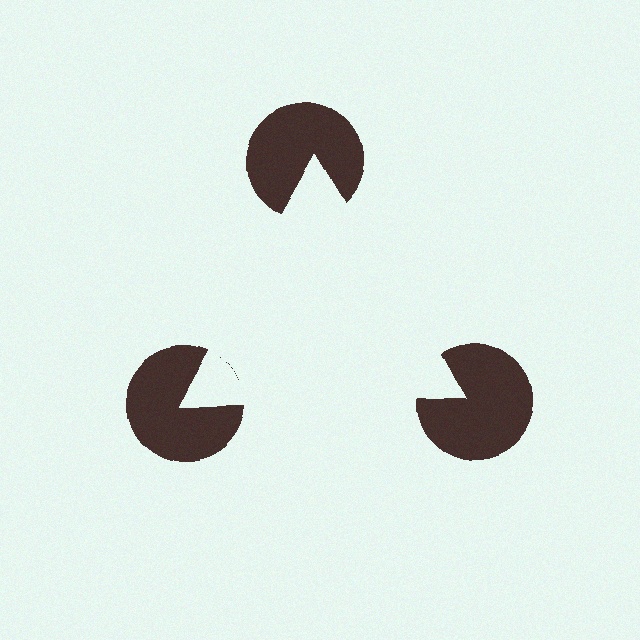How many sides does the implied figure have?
3 sides.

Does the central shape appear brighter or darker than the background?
It typically appears slightly brighter than the background, even though no actual brightness change is drawn.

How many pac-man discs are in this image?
There are 3 — one at each vertex of the illusory triangle.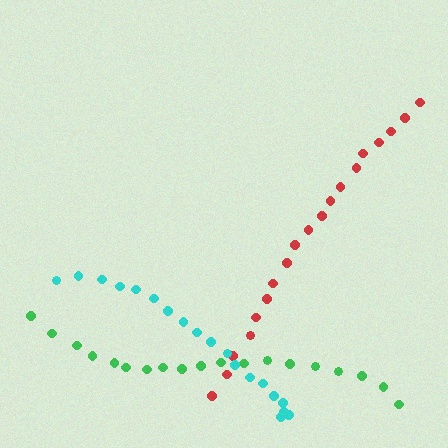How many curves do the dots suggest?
There are 3 distinct paths.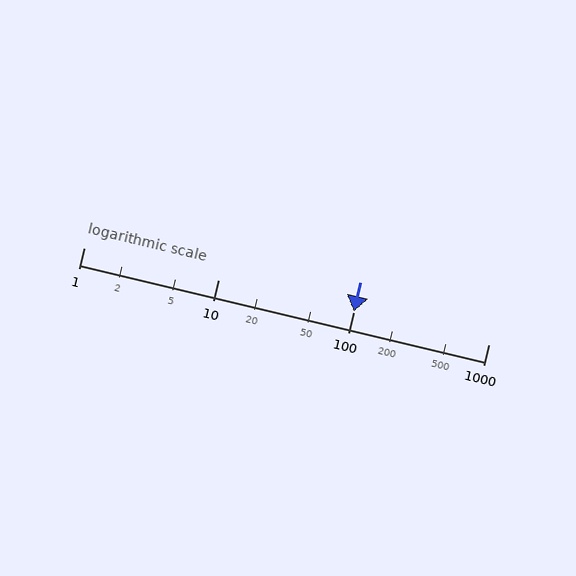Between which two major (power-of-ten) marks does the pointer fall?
The pointer is between 100 and 1000.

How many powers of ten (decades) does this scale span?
The scale spans 3 decades, from 1 to 1000.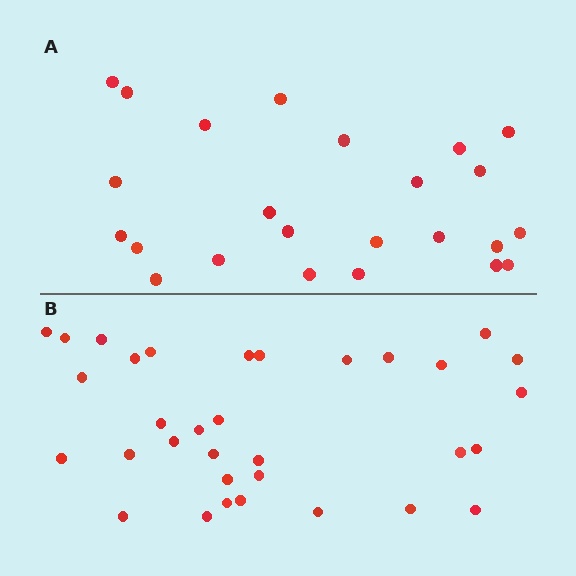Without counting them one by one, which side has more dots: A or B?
Region B (the bottom region) has more dots.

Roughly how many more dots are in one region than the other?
Region B has roughly 8 or so more dots than region A.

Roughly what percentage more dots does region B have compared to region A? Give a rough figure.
About 40% more.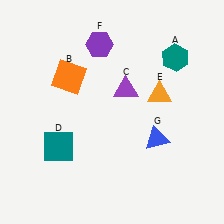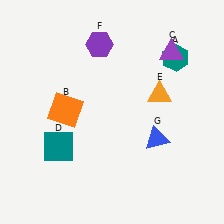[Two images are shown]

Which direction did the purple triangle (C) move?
The purple triangle (C) moved right.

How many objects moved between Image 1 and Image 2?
2 objects moved between the two images.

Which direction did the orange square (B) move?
The orange square (B) moved down.